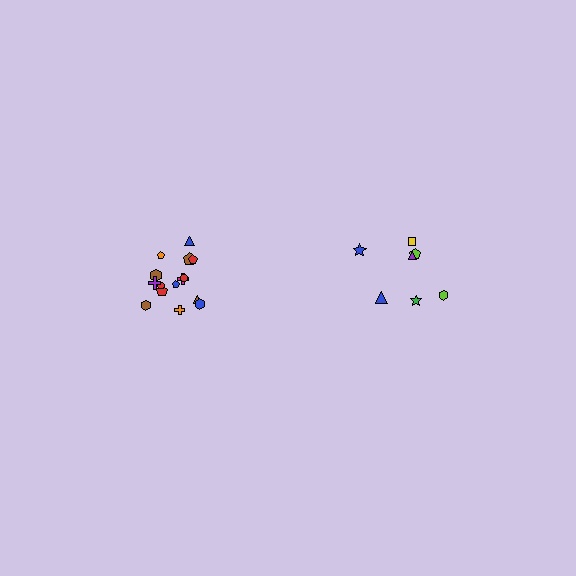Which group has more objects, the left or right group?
The left group.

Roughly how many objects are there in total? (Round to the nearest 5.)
Roughly 20 objects in total.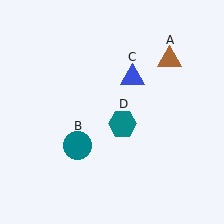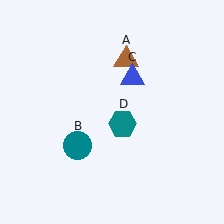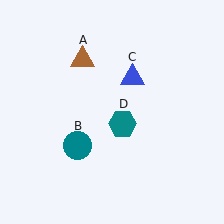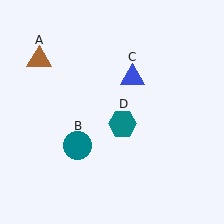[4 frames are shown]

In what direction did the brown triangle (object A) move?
The brown triangle (object A) moved left.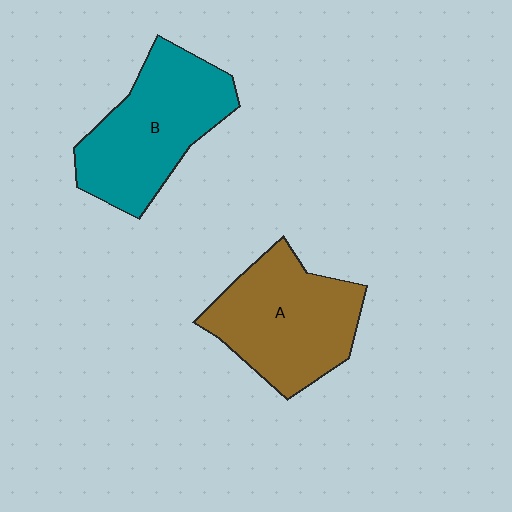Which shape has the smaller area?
Shape A (brown).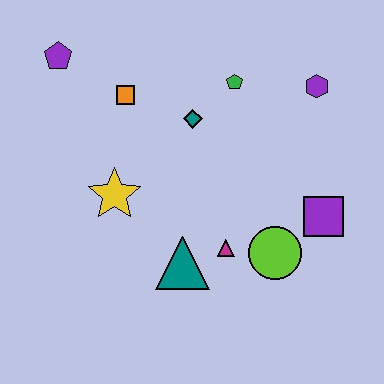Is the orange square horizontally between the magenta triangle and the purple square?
No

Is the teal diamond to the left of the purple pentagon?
No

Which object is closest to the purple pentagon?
The orange square is closest to the purple pentagon.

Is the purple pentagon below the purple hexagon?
No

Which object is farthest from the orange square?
The purple square is farthest from the orange square.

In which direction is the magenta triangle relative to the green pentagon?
The magenta triangle is below the green pentagon.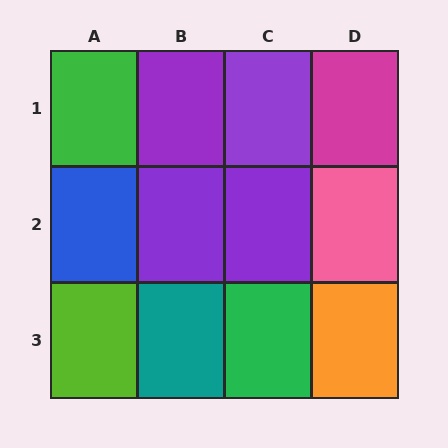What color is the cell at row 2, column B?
Purple.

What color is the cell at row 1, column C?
Purple.